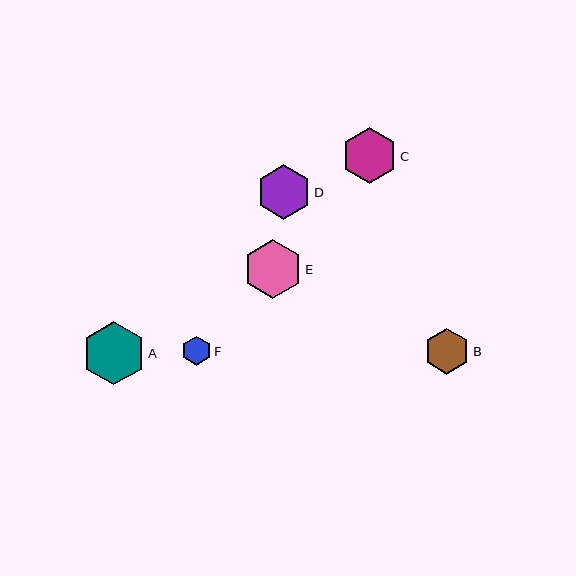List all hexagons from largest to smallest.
From largest to smallest: A, E, C, D, B, F.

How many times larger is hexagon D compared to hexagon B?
Hexagon D is approximately 1.2 times the size of hexagon B.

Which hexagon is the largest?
Hexagon A is the largest with a size of approximately 63 pixels.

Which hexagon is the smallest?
Hexagon F is the smallest with a size of approximately 29 pixels.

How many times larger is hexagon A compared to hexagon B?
Hexagon A is approximately 1.4 times the size of hexagon B.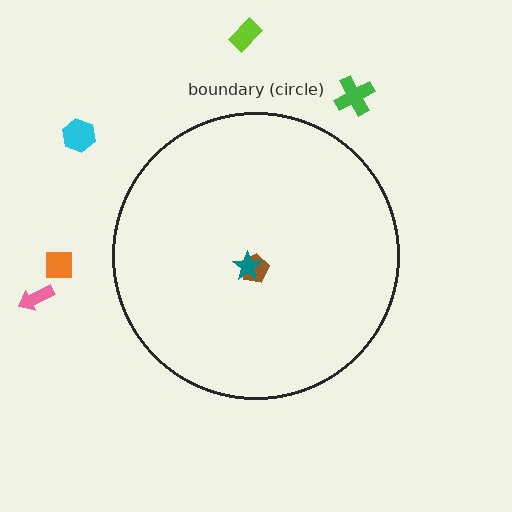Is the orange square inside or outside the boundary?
Outside.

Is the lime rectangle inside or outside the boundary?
Outside.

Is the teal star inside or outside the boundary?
Inside.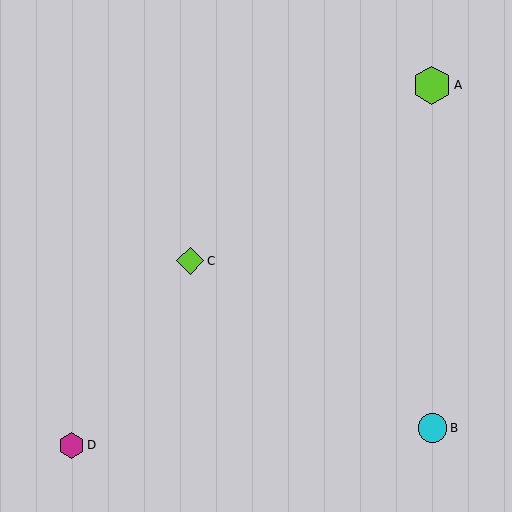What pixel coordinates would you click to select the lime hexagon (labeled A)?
Click at (432, 85) to select the lime hexagon A.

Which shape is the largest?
The lime hexagon (labeled A) is the largest.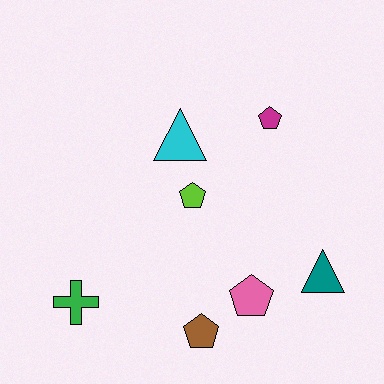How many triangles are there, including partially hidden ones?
There are 2 triangles.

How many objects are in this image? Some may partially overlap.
There are 7 objects.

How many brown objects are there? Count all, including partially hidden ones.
There is 1 brown object.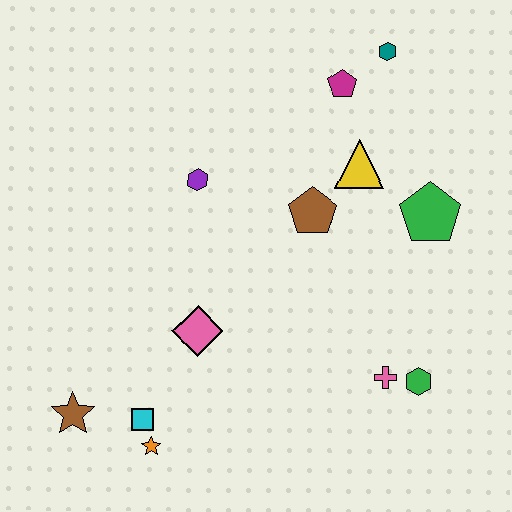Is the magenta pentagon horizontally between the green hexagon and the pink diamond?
Yes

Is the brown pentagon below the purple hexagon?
Yes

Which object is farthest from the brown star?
The teal hexagon is farthest from the brown star.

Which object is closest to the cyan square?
The orange star is closest to the cyan square.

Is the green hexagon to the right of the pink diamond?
Yes